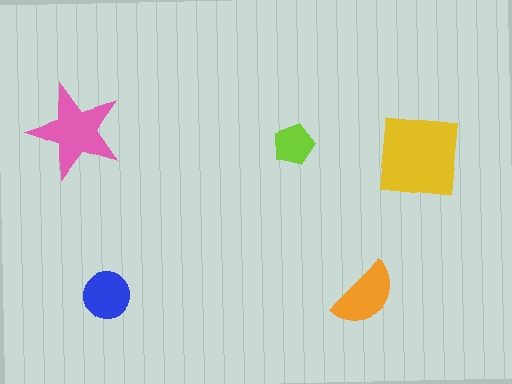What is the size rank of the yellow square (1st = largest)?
1st.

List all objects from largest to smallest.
The yellow square, the pink star, the orange semicircle, the blue circle, the lime pentagon.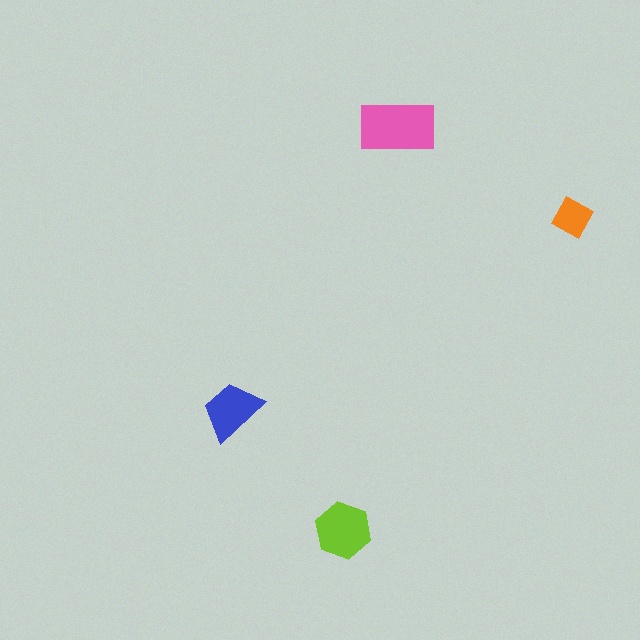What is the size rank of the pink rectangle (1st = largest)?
1st.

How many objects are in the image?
There are 4 objects in the image.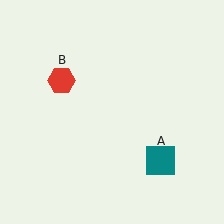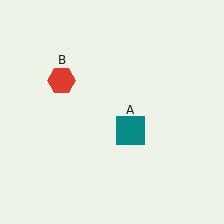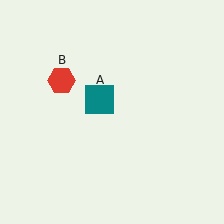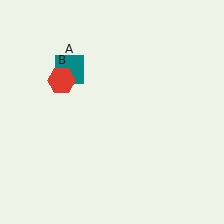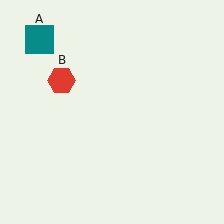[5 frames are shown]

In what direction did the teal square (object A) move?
The teal square (object A) moved up and to the left.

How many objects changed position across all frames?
1 object changed position: teal square (object A).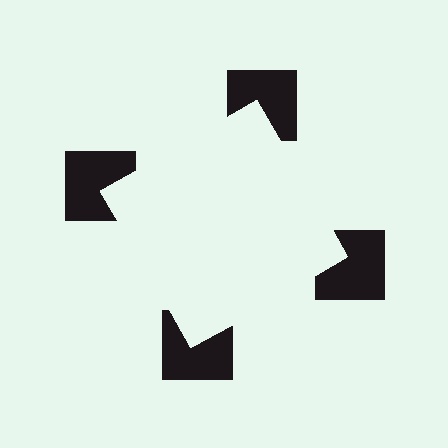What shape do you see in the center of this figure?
An illusory square — its edges are inferred from the aligned wedge cuts in the notched squares, not physically drawn.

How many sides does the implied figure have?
4 sides.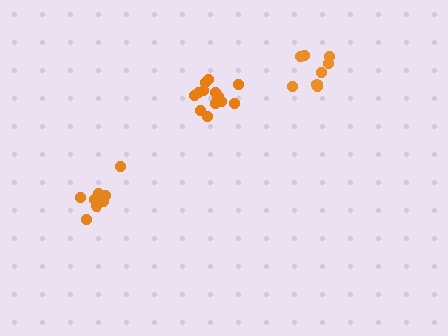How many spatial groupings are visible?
There are 3 spatial groupings.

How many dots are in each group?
Group 1: 8 dots, Group 2: 8 dots, Group 3: 13 dots (29 total).